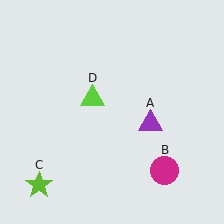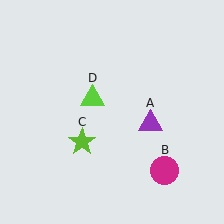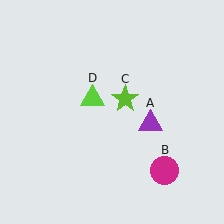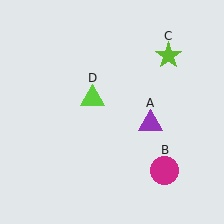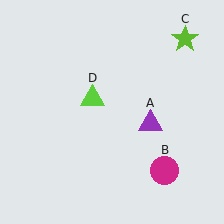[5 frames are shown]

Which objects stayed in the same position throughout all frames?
Purple triangle (object A) and magenta circle (object B) and lime triangle (object D) remained stationary.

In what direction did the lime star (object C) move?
The lime star (object C) moved up and to the right.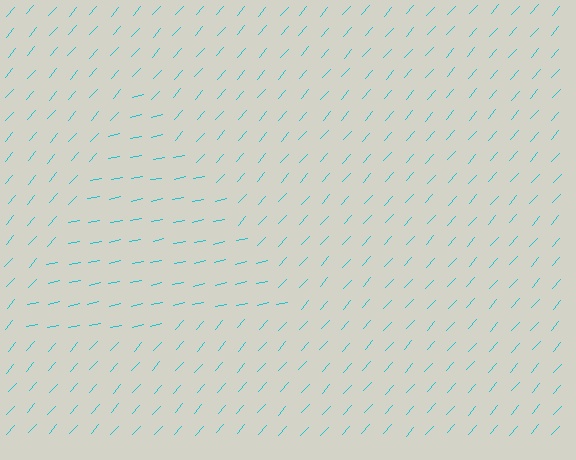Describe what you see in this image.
The image is filled with small cyan line segments. A triangle region in the image has lines oriented differently from the surrounding lines, creating a visible texture boundary.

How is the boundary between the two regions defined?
The boundary is defined purely by a change in line orientation (approximately 36 degrees difference). All lines are the same color and thickness.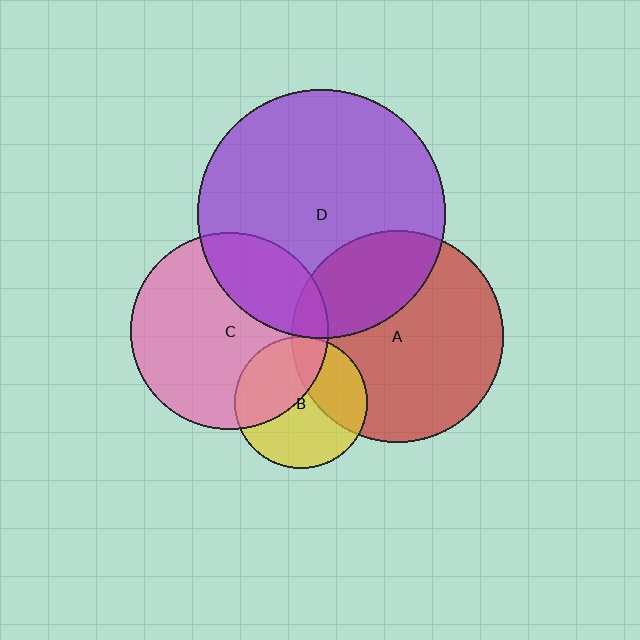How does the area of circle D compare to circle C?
Approximately 1.6 times.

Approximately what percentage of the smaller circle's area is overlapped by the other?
Approximately 10%.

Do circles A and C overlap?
Yes.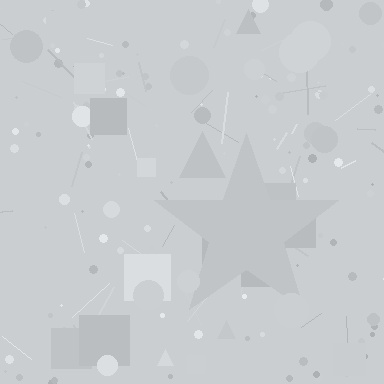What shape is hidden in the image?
A star is hidden in the image.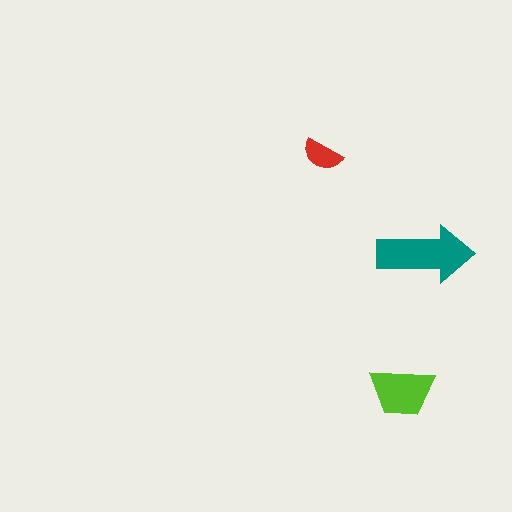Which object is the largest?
The teal arrow.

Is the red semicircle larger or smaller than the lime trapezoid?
Smaller.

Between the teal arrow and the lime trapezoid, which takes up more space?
The teal arrow.